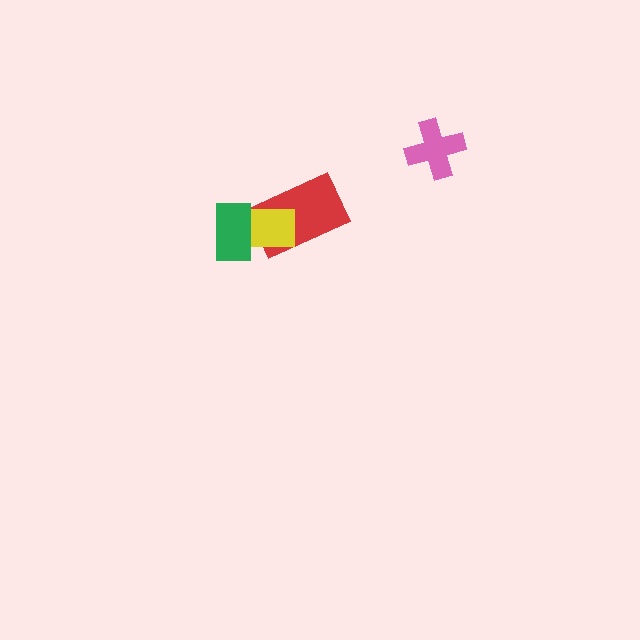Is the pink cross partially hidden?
No, no other shape covers it.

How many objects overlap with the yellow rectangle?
2 objects overlap with the yellow rectangle.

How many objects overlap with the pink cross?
0 objects overlap with the pink cross.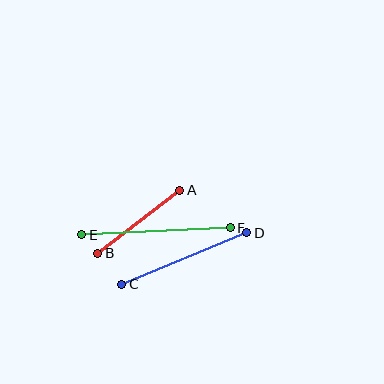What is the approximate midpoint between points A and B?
The midpoint is at approximately (139, 222) pixels.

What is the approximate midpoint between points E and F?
The midpoint is at approximately (156, 231) pixels.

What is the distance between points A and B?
The distance is approximately 103 pixels.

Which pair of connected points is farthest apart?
Points E and F are farthest apart.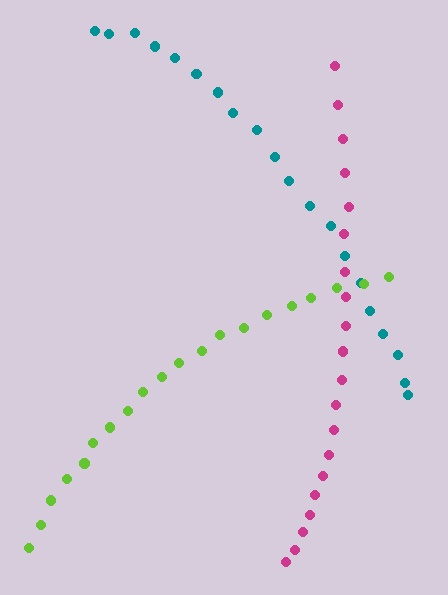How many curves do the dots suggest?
There are 3 distinct paths.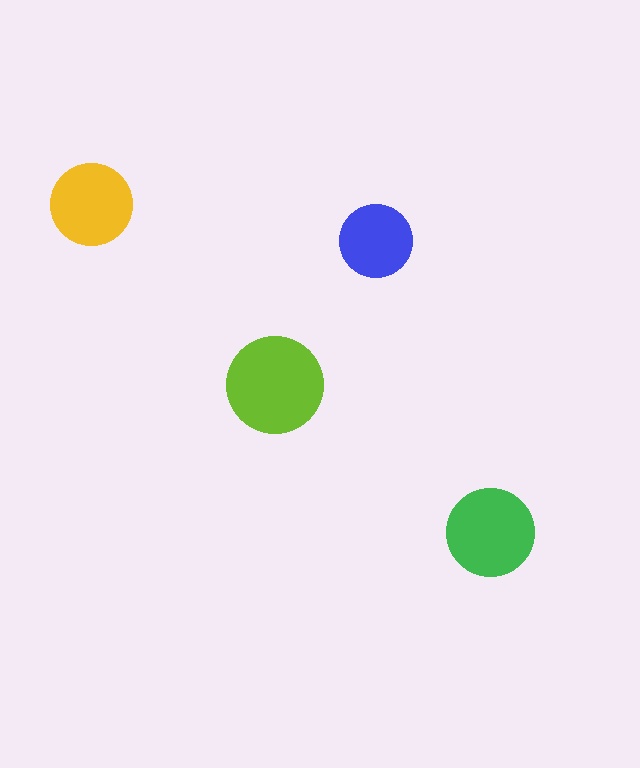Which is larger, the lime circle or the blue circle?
The lime one.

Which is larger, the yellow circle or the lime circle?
The lime one.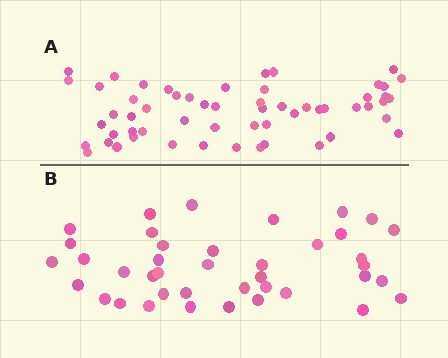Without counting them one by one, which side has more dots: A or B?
Region A (the top region) has more dots.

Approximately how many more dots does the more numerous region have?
Region A has approximately 15 more dots than region B.